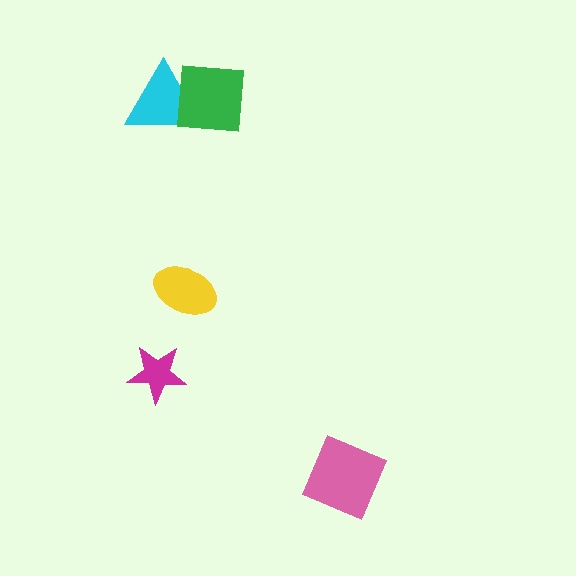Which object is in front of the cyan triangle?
The green square is in front of the cyan triangle.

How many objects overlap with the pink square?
0 objects overlap with the pink square.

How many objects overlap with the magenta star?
0 objects overlap with the magenta star.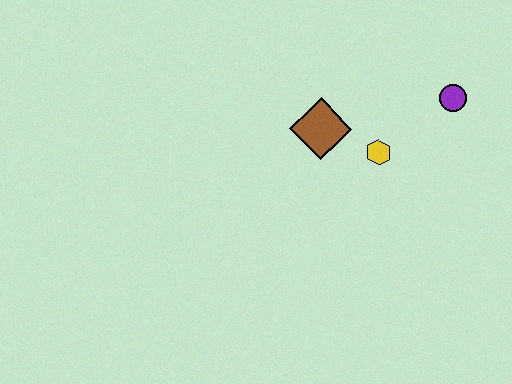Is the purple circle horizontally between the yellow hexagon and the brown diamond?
No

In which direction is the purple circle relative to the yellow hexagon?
The purple circle is to the right of the yellow hexagon.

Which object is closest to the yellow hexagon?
The brown diamond is closest to the yellow hexagon.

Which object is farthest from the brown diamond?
The purple circle is farthest from the brown diamond.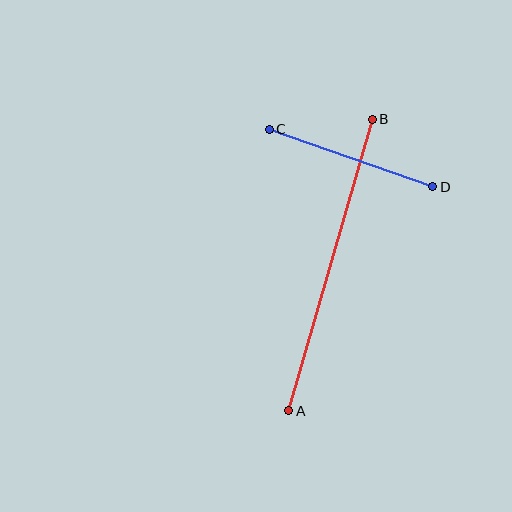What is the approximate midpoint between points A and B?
The midpoint is at approximately (330, 265) pixels.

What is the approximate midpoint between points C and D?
The midpoint is at approximately (351, 158) pixels.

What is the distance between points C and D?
The distance is approximately 173 pixels.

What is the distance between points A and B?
The distance is approximately 303 pixels.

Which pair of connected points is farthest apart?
Points A and B are farthest apart.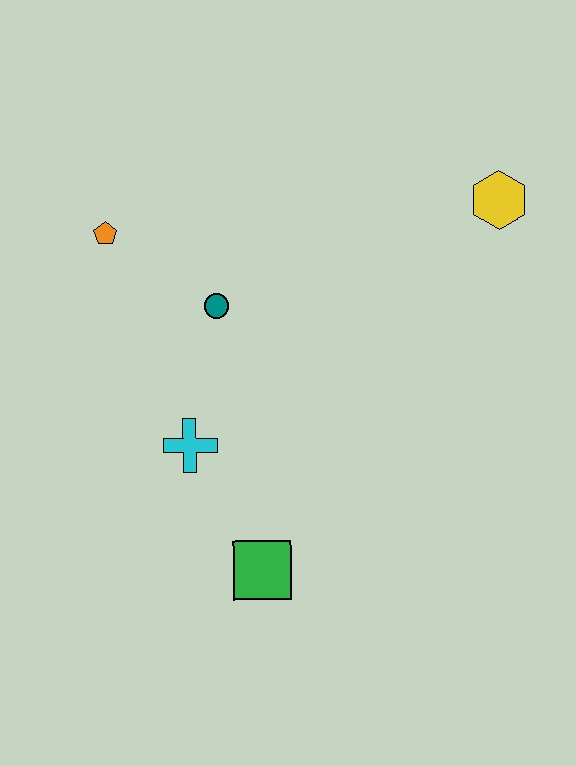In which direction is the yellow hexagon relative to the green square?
The yellow hexagon is above the green square.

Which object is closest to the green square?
The cyan cross is closest to the green square.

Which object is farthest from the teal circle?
The yellow hexagon is farthest from the teal circle.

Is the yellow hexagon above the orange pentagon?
Yes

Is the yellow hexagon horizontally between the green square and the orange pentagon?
No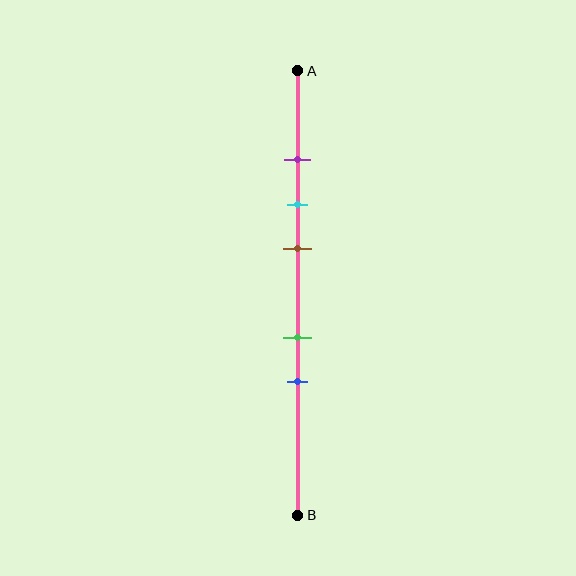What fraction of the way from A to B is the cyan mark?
The cyan mark is approximately 30% (0.3) of the way from A to B.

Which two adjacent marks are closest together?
The purple and cyan marks are the closest adjacent pair.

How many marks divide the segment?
There are 5 marks dividing the segment.